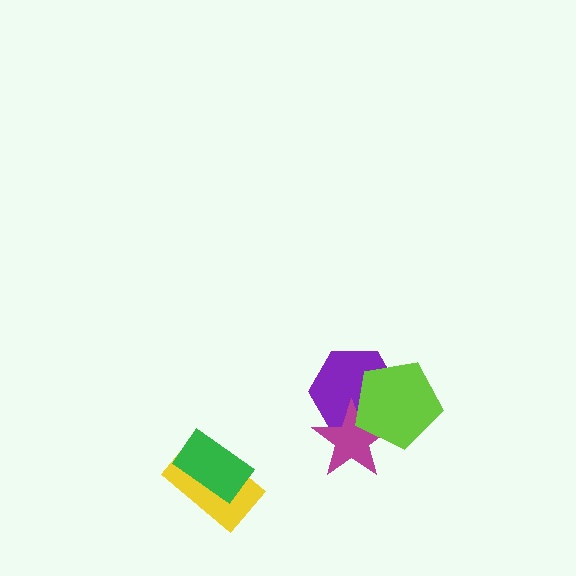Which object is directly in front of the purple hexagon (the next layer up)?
The magenta star is directly in front of the purple hexagon.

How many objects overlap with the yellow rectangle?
1 object overlaps with the yellow rectangle.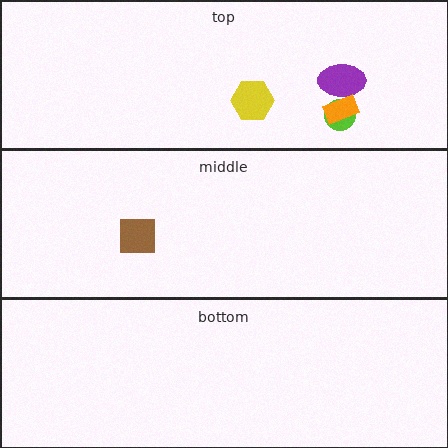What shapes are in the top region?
The yellow hexagon, the purple ellipse, the lime circle, the orange rectangle.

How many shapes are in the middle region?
1.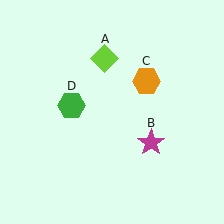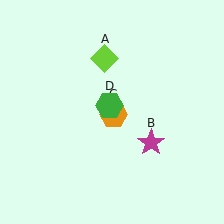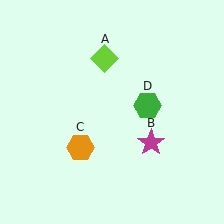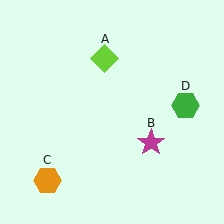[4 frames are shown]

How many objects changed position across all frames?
2 objects changed position: orange hexagon (object C), green hexagon (object D).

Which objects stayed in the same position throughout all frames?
Lime diamond (object A) and magenta star (object B) remained stationary.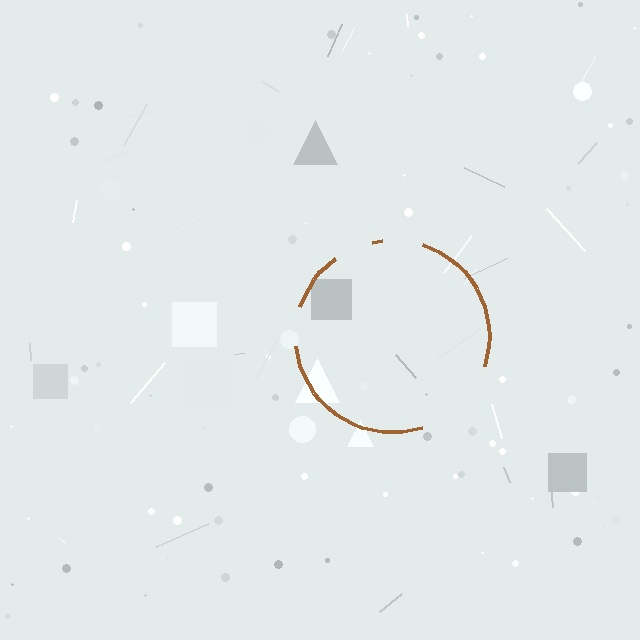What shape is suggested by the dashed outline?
The dashed outline suggests a circle.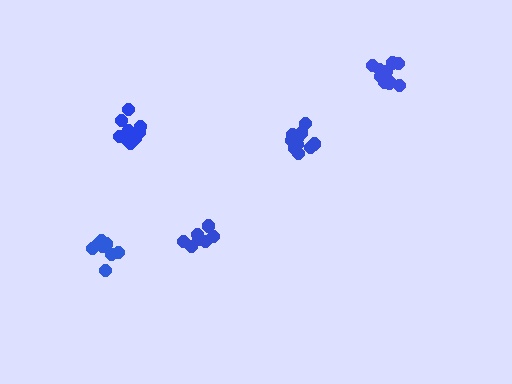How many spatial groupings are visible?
There are 5 spatial groupings.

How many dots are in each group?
Group 1: 11 dots, Group 2: 7 dots, Group 3: 10 dots, Group 4: 8 dots, Group 5: 12 dots (48 total).